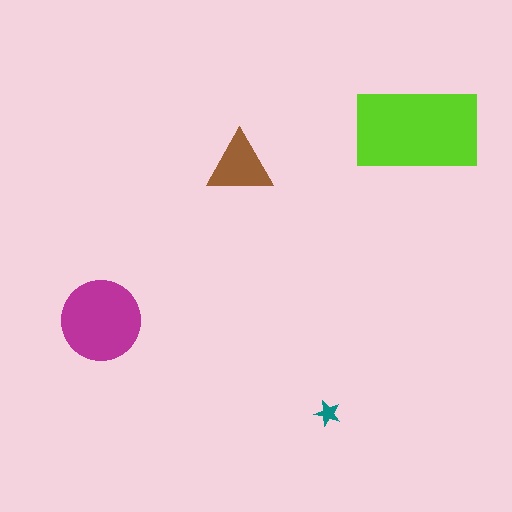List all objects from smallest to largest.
The teal star, the brown triangle, the magenta circle, the lime rectangle.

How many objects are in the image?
There are 4 objects in the image.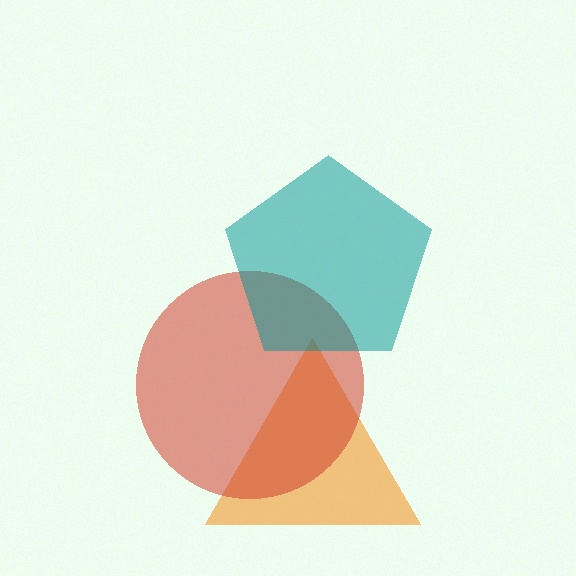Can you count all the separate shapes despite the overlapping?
Yes, there are 3 separate shapes.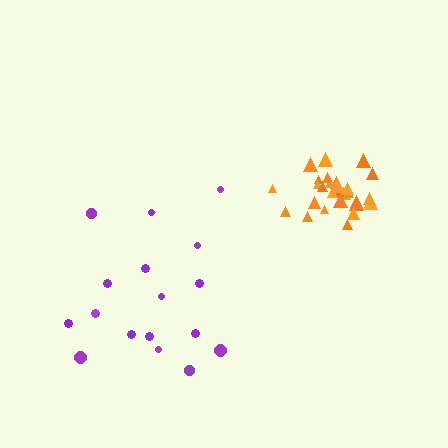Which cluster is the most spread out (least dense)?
Purple.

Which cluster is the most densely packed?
Orange.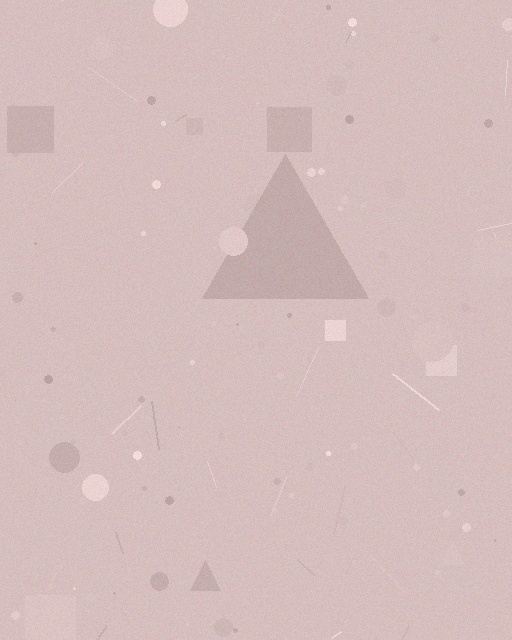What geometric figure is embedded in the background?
A triangle is embedded in the background.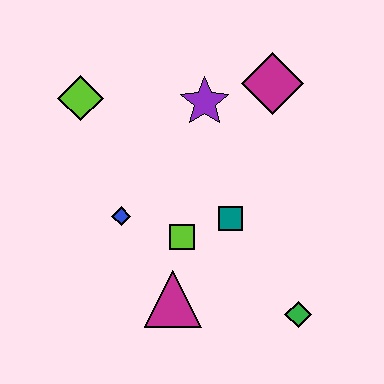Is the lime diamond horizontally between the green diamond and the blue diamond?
No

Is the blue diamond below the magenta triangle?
No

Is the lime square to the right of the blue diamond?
Yes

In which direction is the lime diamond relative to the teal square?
The lime diamond is to the left of the teal square.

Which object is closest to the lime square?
The teal square is closest to the lime square.